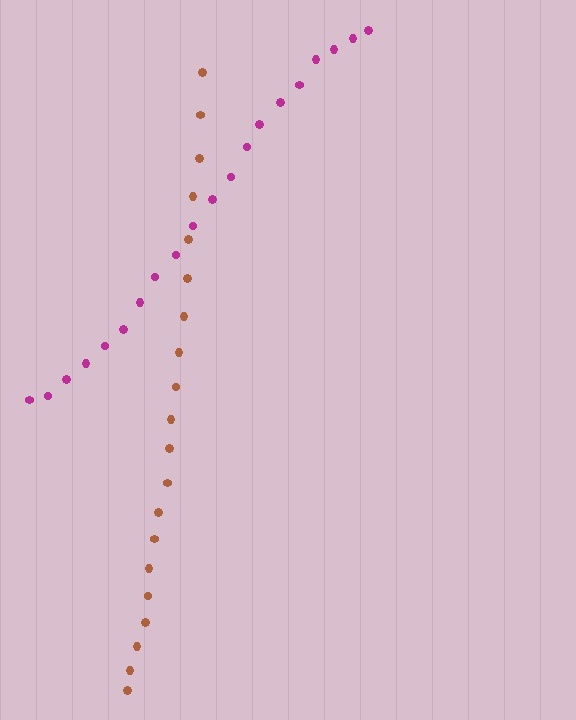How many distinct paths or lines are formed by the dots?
There are 2 distinct paths.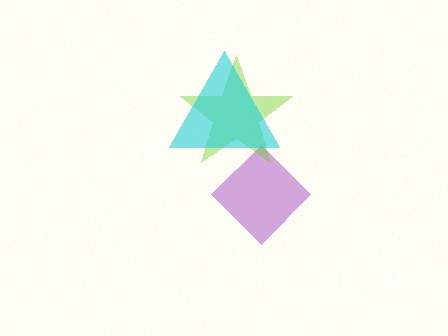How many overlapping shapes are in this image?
There are 3 overlapping shapes in the image.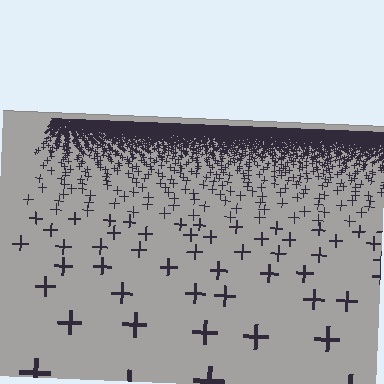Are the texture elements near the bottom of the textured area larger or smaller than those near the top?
Larger. Near the bottom, elements are closer to the viewer and appear at a bigger on-screen size.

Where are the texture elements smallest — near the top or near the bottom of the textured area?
Near the top.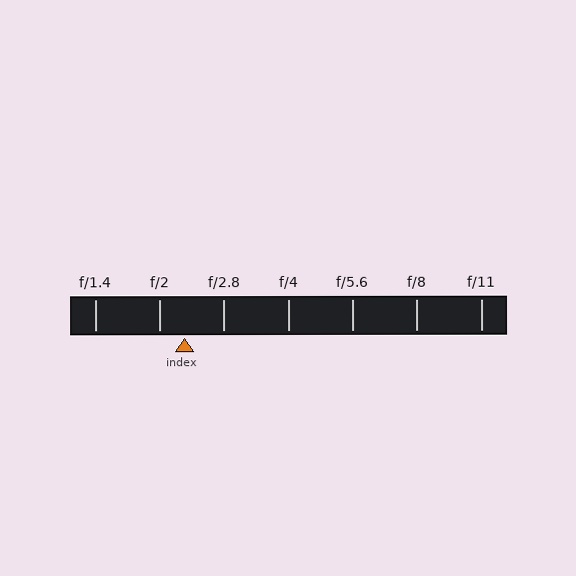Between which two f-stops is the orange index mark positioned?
The index mark is between f/2 and f/2.8.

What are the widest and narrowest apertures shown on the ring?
The widest aperture shown is f/1.4 and the narrowest is f/11.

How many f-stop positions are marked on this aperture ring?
There are 7 f-stop positions marked.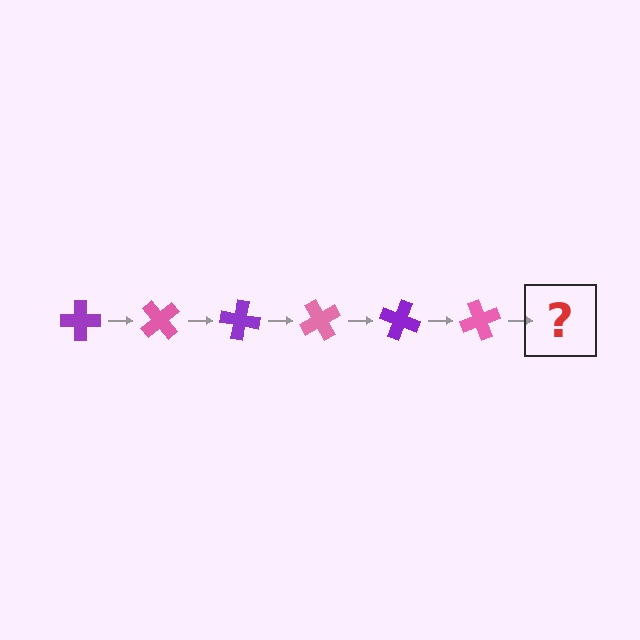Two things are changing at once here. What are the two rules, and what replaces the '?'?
The two rules are that it rotates 50 degrees each step and the color cycles through purple and pink. The '?' should be a purple cross, rotated 300 degrees from the start.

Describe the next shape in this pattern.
It should be a purple cross, rotated 300 degrees from the start.